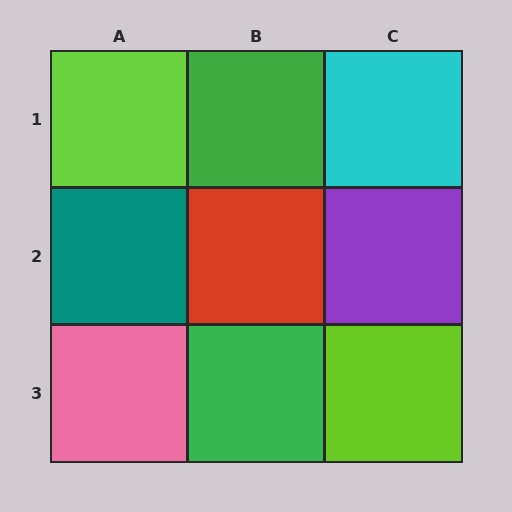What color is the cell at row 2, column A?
Teal.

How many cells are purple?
1 cell is purple.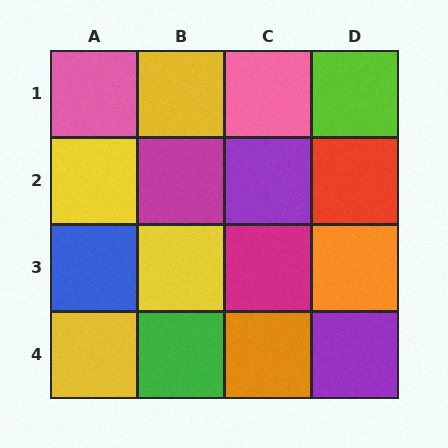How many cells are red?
1 cell is red.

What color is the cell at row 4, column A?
Yellow.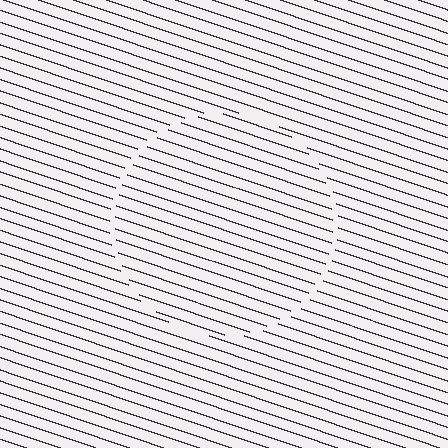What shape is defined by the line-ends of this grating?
An illusory circle. The interior of the shape contains the same grating, shifted by half a period — the contour is defined by the phase discontinuity where line-ends from the inner and outer gratings abut.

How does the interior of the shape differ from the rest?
The interior of the shape contains the same grating, shifted by half a period — the contour is defined by the phase discontinuity where line-ends from the inner and outer gratings abut.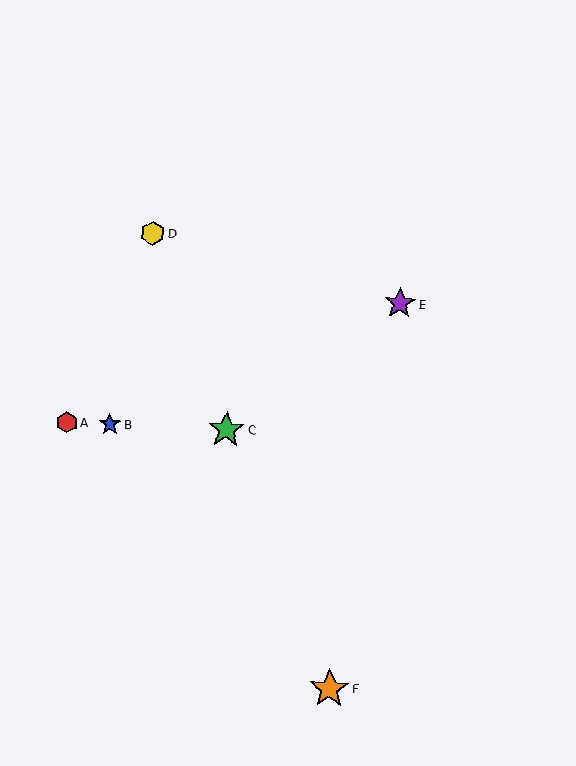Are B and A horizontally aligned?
Yes, both are at y≈424.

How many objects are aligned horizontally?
3 objects (A, B, C) are aligned horizontally.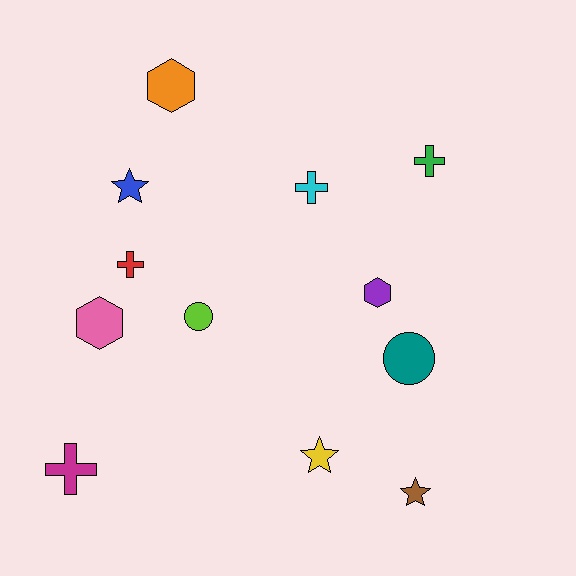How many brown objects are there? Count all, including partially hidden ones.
There is 1 brown object.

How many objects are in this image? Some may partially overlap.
There are 12 objects.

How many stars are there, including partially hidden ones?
There are 3 stars.